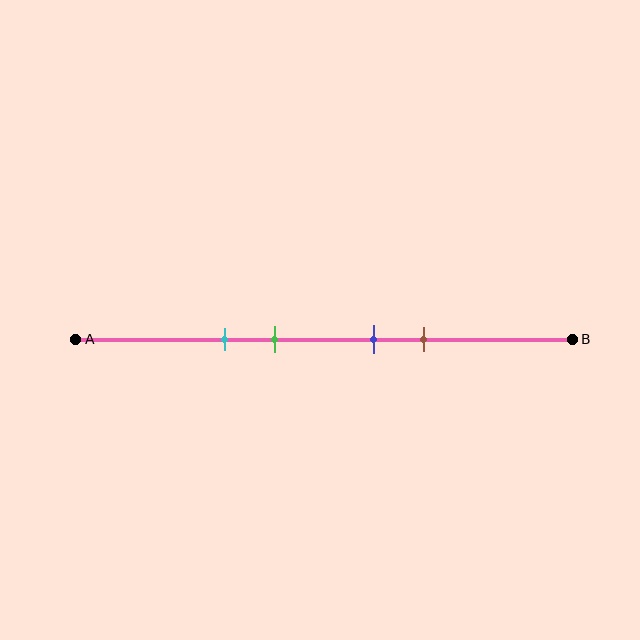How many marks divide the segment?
There are 4 marks dividing the segment.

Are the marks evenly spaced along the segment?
No, the marks are not evenly spaced.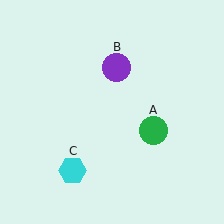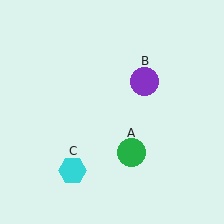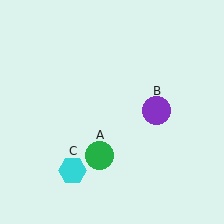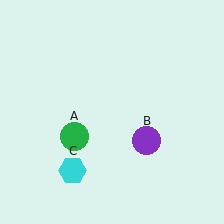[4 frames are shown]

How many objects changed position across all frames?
2 objects changed position: green circle (object A), purple circle (object B).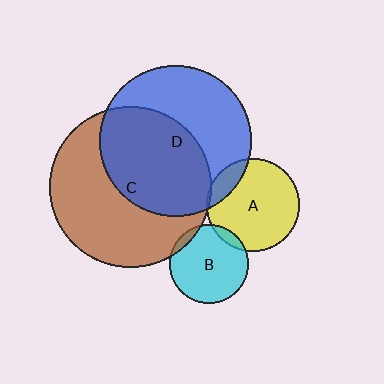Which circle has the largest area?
Circle C (brown).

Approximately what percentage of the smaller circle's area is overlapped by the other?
Approximately 5%.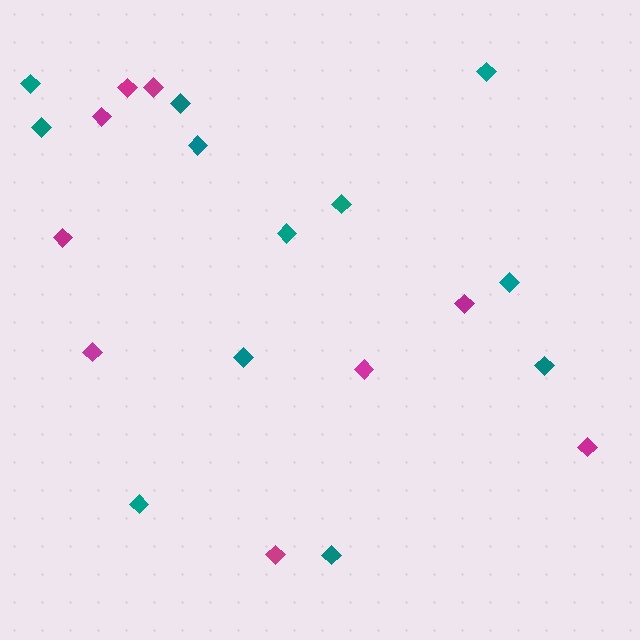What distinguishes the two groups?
There are 2 groups: one group of teal diamonds (12) and one group of magenta diamonds (9).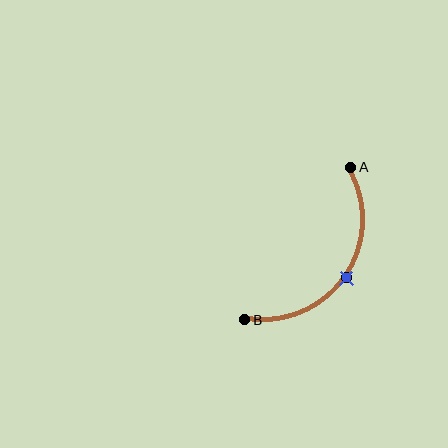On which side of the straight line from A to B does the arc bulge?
The arc bulges below and to the right of the straight line connecting A and B.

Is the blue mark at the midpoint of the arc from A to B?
Yes. The blue mark lies on the arc at equal arc-length from both A and B — it is the arc midpoint.